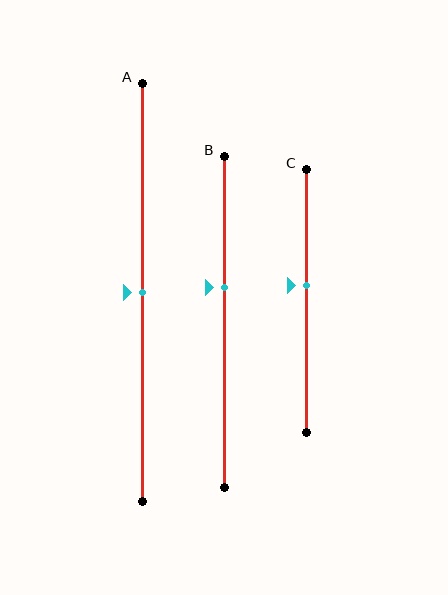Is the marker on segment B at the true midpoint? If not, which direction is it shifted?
No, the marker on segment B is shifted upward by about 11% of the segment length.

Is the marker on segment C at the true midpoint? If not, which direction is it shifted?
No, the marker on segment C is shifted upward by about 6% of the segment length.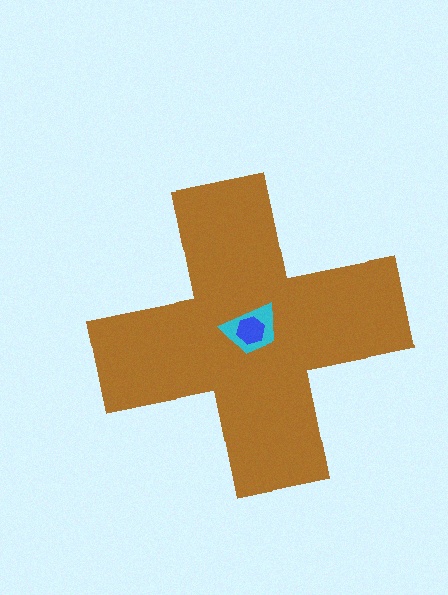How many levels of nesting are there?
3.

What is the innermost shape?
The blue hexagon.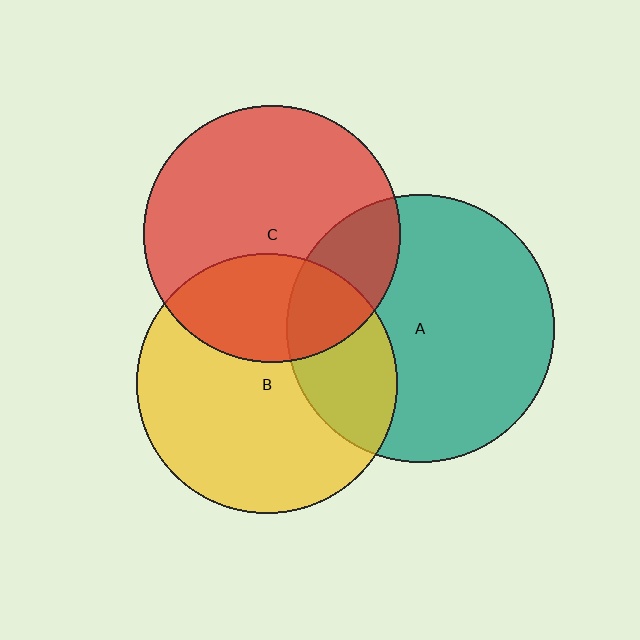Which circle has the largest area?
Circle A (teal).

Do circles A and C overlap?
Yes.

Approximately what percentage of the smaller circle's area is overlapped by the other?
Approximately 20%.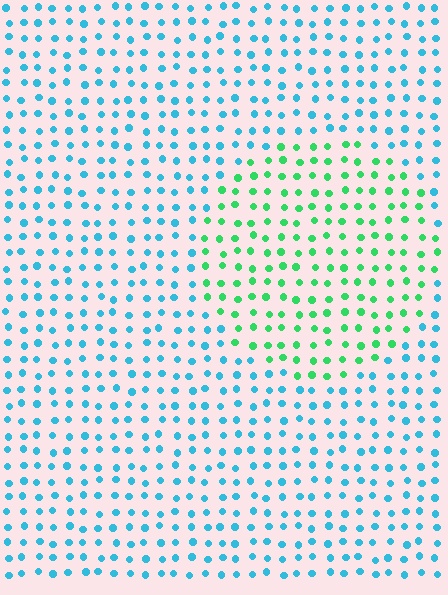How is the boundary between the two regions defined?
The boundary is defined purely by a slight shift in hue (about 53 degrees). Spacing, size, and orientation are identical on both sides.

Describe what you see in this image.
The image is filled with small cyan elements in a uniform arrangement. A circle-shaped region is visible where the elements are tinted to a slightly different hue, forming a subtle color boundary.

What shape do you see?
I see a circle.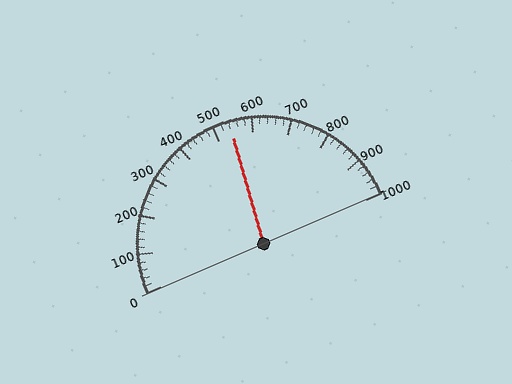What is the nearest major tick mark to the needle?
The nearest major tick mark is 500.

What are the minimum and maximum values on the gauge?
The gauge ranges from 0 to 1000.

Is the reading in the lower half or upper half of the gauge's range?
The reading is in the upper half of the range (0 to 1000).